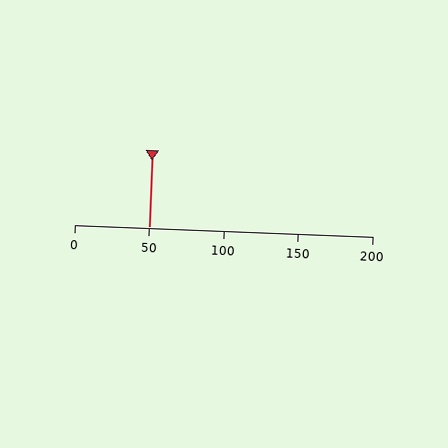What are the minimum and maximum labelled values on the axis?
The axis runs from 0 to 200.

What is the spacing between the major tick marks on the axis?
The major ticks are spaced 50 apart.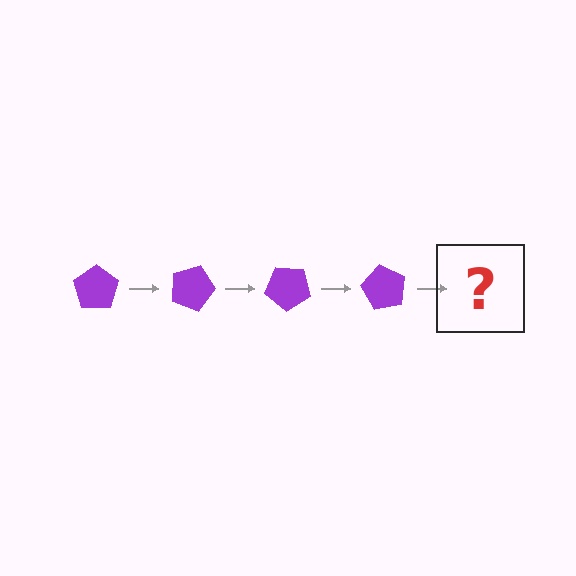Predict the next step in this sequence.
The next step is a purple pentagon rotated 80 degrees.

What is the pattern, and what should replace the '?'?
The pattern is that the pentagon rotates 20 degrees each step. The '?' should be a purple pentagon rotated 80 degrees.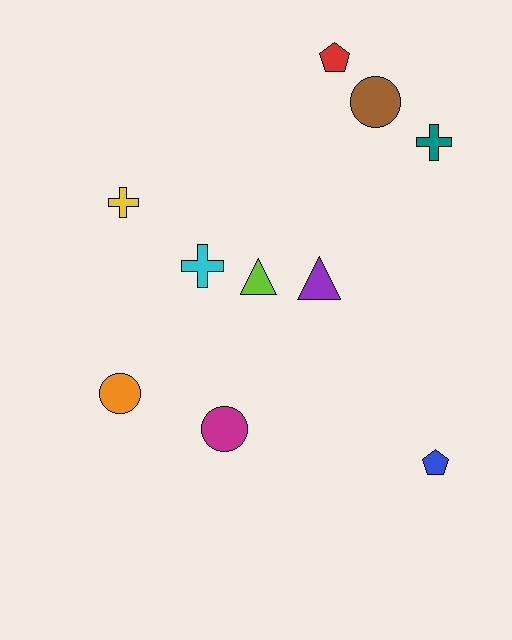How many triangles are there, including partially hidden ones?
There are 2 triangles.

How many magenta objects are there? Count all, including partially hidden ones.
There is 1 magenta object.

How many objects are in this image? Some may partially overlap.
There are 10 objects.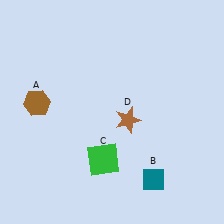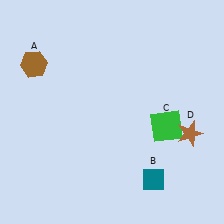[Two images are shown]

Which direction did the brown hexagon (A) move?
The brown hexagon (A) moved up.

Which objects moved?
The objects that moved are: the brown hexagon (A), the green square (C), the brown star (D).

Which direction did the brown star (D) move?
The brown star (D) moved right.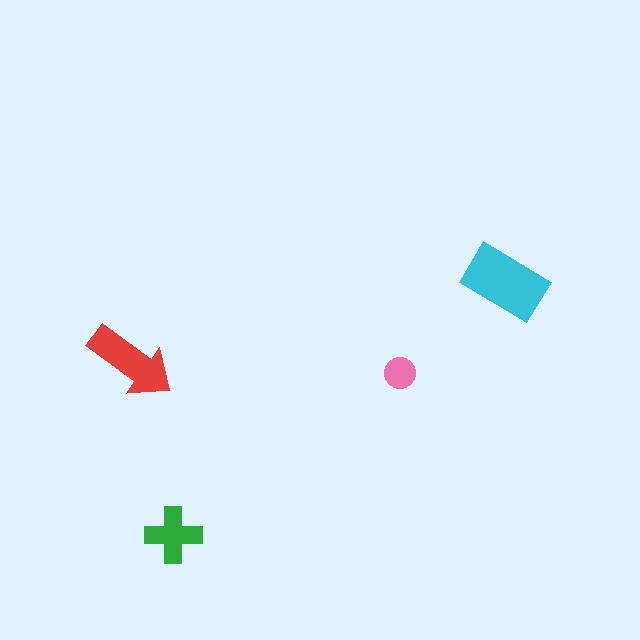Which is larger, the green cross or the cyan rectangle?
The cyan rectangle.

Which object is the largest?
The cyan rectangle.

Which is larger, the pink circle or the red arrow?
The red arrow.